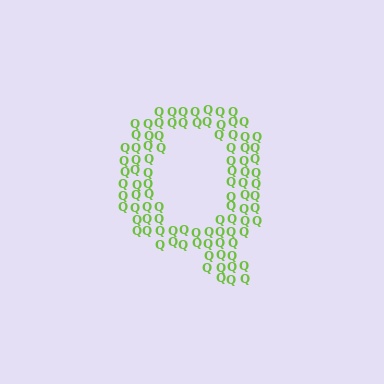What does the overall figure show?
The overall figure shows the letter Q.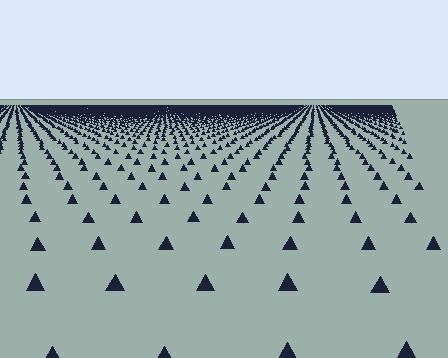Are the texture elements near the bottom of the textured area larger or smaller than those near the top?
Larger. Near the bottom, elements are closer to the viewer and appear at a bigger on-screen size.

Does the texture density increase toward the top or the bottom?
Density increases toward the top.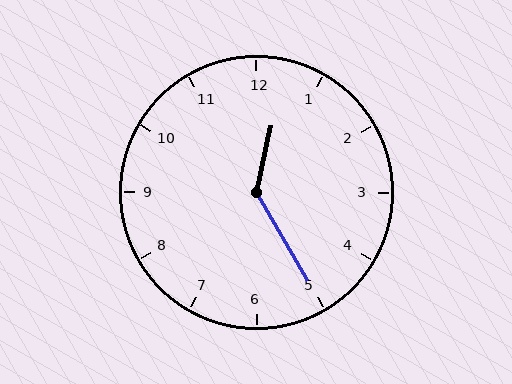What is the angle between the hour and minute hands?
Approximately 138 degrees.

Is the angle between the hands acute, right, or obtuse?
It is obtuse.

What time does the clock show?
12:25.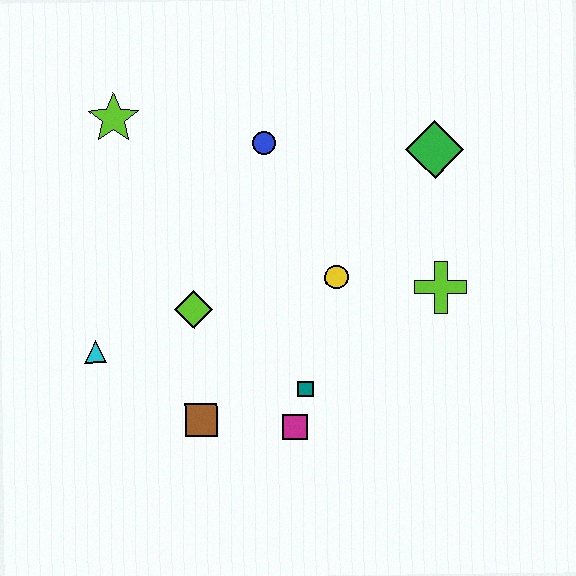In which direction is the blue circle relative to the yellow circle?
The blue circle is above the yellow circle.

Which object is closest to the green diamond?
The lime cross is closest to the green diamond.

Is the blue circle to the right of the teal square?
No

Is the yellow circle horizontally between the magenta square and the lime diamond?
No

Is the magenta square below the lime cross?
Yes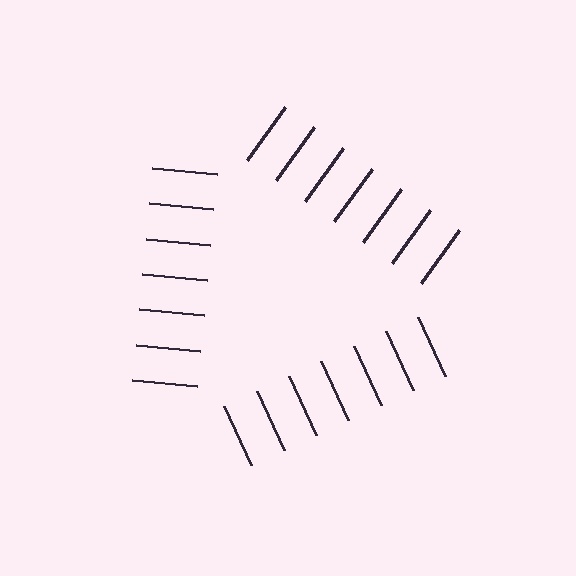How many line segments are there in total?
21 — 7 along each of the 3 edges.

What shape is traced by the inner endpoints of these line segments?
An illusory triangle — the line segments terminate on its edges but no continuous stroke is drawn.